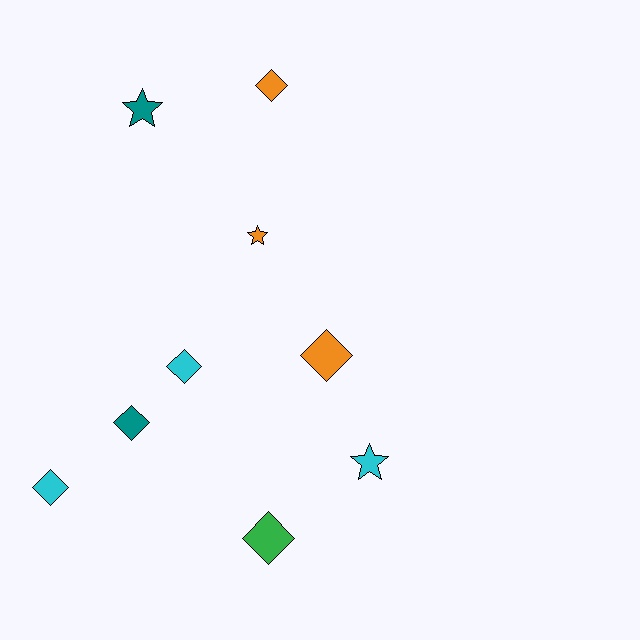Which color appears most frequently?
Cyan, with 3 objects.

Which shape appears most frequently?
Diamond, with 6 objects.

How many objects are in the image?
There are 9 objects.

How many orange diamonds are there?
There are 2 orange diamonds.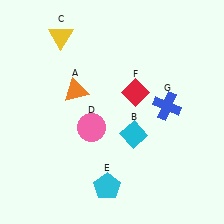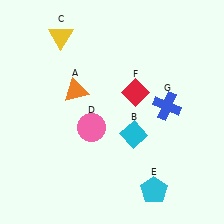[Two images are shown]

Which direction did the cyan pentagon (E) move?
The cyan pentagon (E) moved right.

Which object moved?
The cyan pentagon (E) moved right.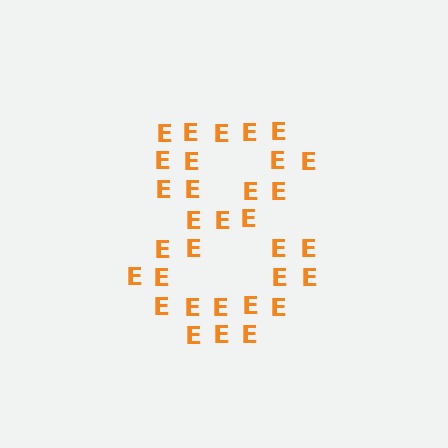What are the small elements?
The small elements are letter E's.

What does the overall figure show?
The overall figure shows the digit 8.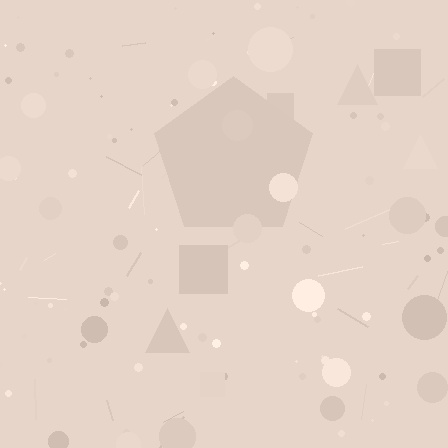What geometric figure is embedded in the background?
A pentagon is embedded in the background.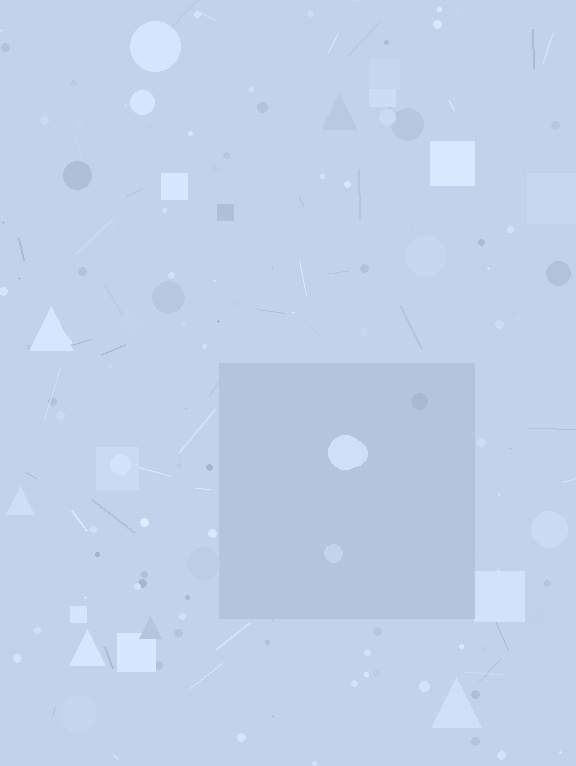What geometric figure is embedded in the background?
A square is embedded in the background.